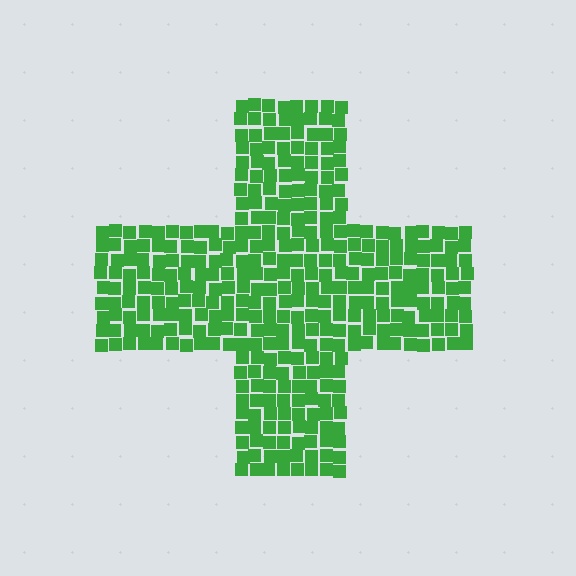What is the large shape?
The large shape is a cross.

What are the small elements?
The small elements are squares.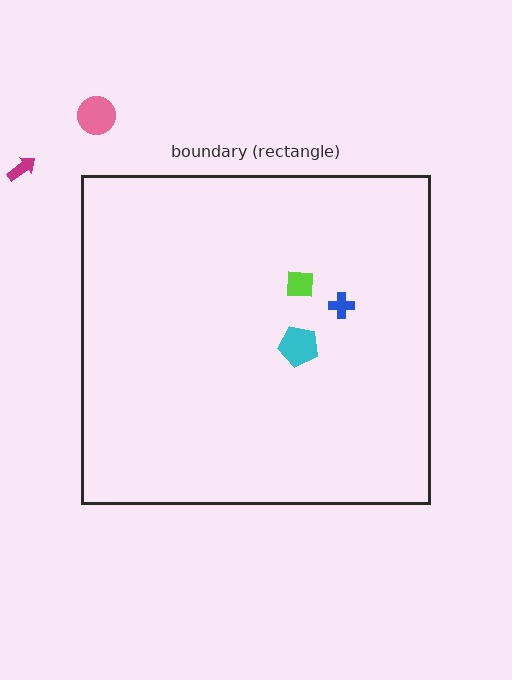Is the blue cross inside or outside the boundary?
Inside.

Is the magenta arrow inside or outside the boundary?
Outside.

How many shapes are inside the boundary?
3 inside, 2 outside.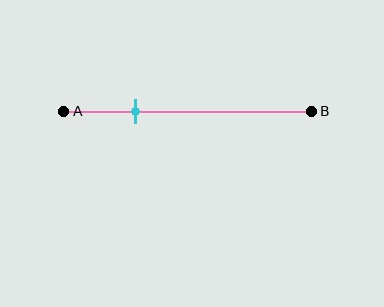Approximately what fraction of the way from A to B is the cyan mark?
The cyan mark is approximately 30% of the way from A to B.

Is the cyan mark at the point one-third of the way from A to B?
No, the mark is at about 30% from A, not at the 33% one-third point.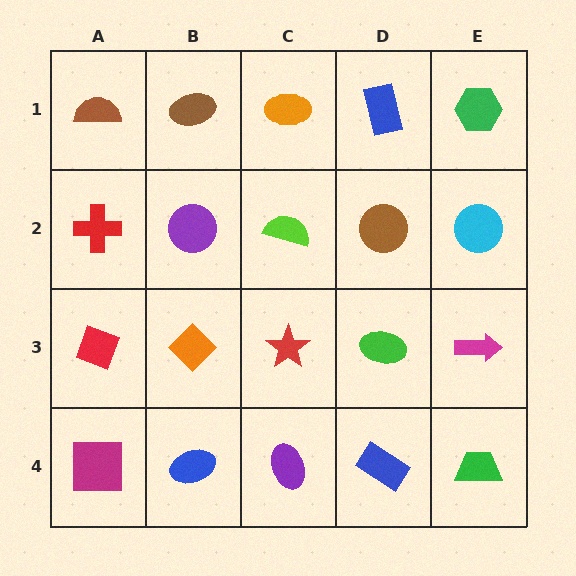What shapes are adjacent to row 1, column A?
A red cross (row 2, column A), a brown ellipse (row 1, column B).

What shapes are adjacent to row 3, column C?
A lime semicircle (row 2, column C), a purple ellipse (row 4, column C), an orange diamond (row 3, column B), a green ellipse (row 3, column D).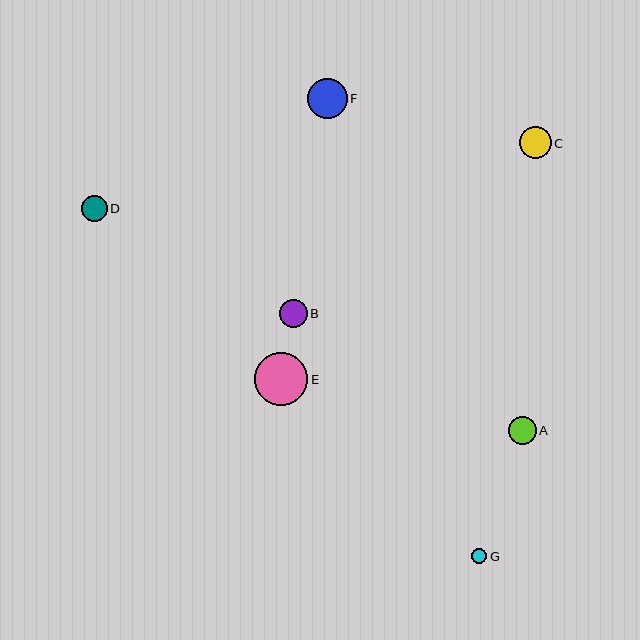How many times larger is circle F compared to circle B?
Circle F is approximately 1.5 times the size of circle B.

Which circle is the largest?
Circle E is the largest with a size of approximately 53 pixels.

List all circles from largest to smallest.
From largest to smallest: E, F, C, A, B, D, G.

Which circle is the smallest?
Circle G is the smallest with a size of approximately 15 pixels.